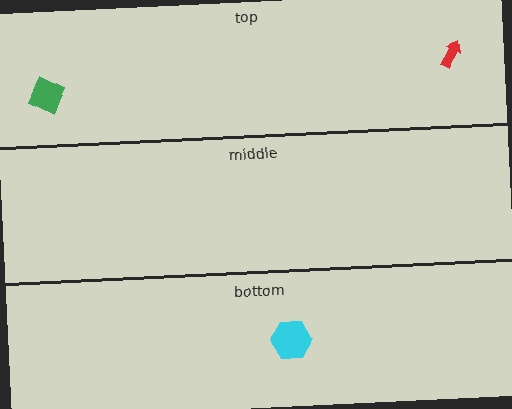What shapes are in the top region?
The red arrow, the green square.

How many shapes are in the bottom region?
1.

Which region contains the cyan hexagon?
The bottom region.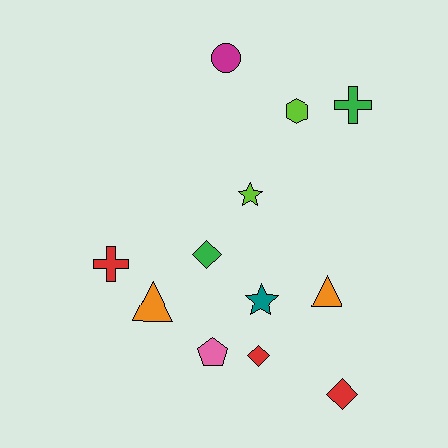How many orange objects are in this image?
There are 2 orange objects.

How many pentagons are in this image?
There is 1 pentagon.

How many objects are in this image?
There are 12 objects.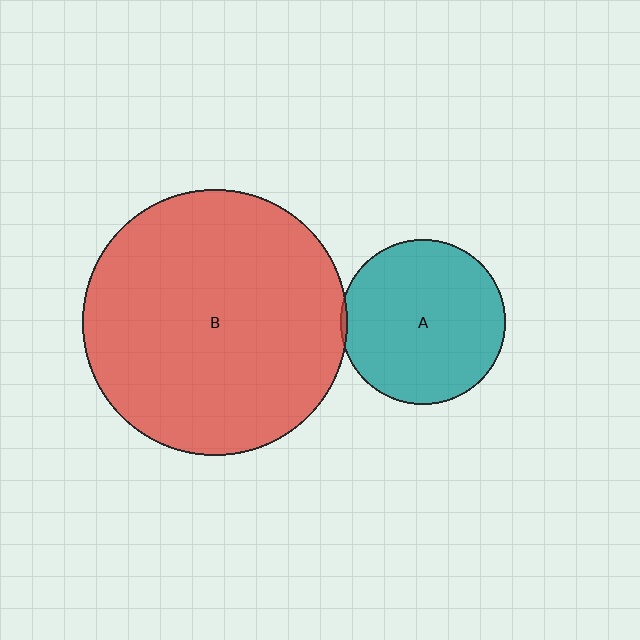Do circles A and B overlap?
Yes.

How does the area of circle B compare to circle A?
Approximately 2.6 times.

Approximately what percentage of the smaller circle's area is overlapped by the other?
Approximately 5%.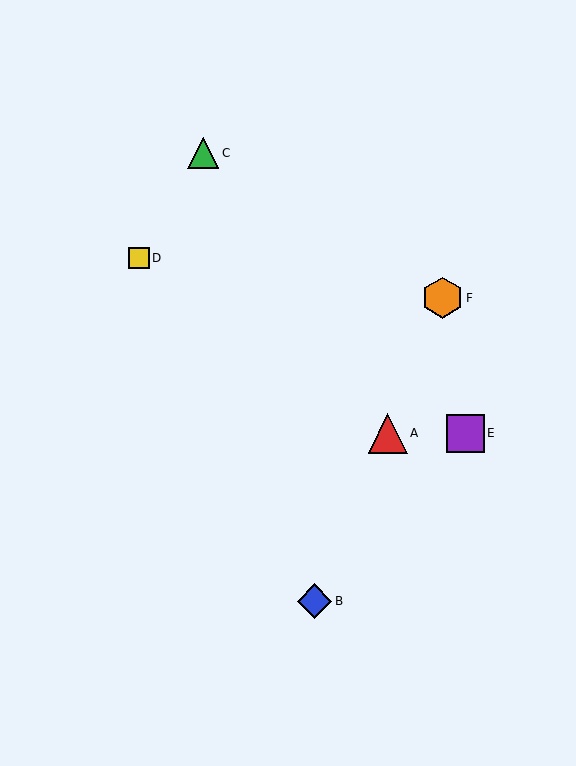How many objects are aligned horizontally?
2 objects (A, E) are aligned horizontally.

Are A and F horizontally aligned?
No, A is at y≈433 and F is at y≈298.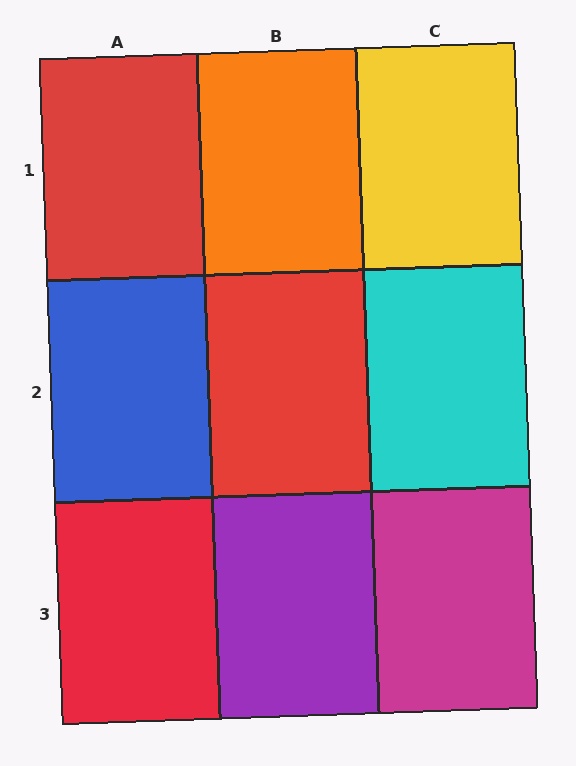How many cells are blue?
1 cell is blue.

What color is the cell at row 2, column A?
Blue.